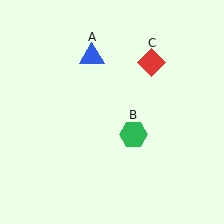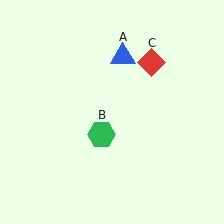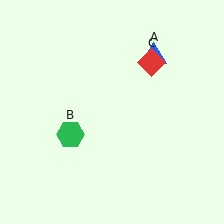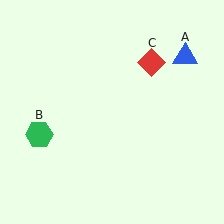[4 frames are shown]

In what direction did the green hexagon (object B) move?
The green hexagon (object B) moved left.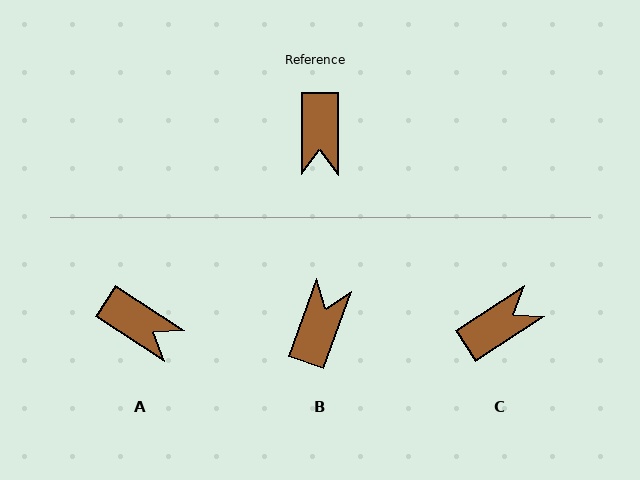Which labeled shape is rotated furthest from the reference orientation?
B, about 161 degrees away.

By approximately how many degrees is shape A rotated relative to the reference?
Approximately 57 degrees counter-clockwise.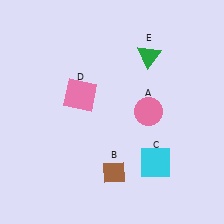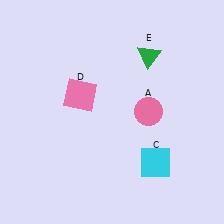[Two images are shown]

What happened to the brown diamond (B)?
The brown diamond (B) was removed in Image 2. It was in the bottom-right area of Image 1.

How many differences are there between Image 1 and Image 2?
There is 1 difference between the two images.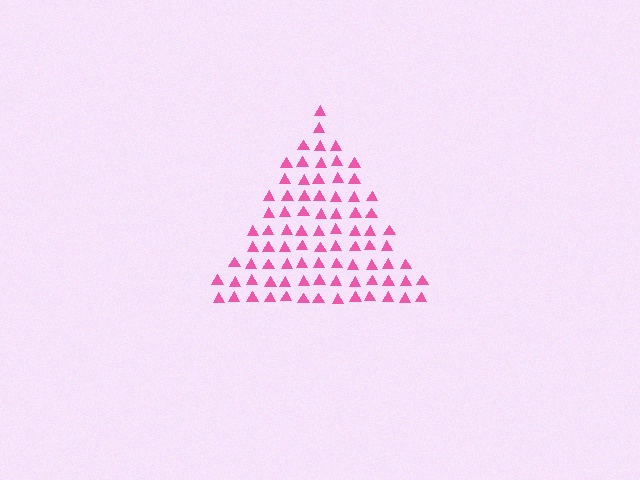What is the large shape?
The large shape is a triangle.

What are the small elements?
The small elements are triangles.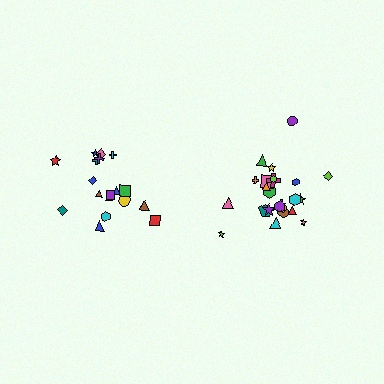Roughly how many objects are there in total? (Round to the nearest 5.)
Roughly 45 objects in total.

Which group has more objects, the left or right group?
The right group.